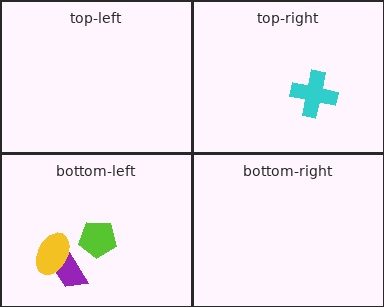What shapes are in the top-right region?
The cyan cross.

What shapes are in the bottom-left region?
The lime pentagon, the purple trapezoid, the yellow ellipse.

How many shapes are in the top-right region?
1.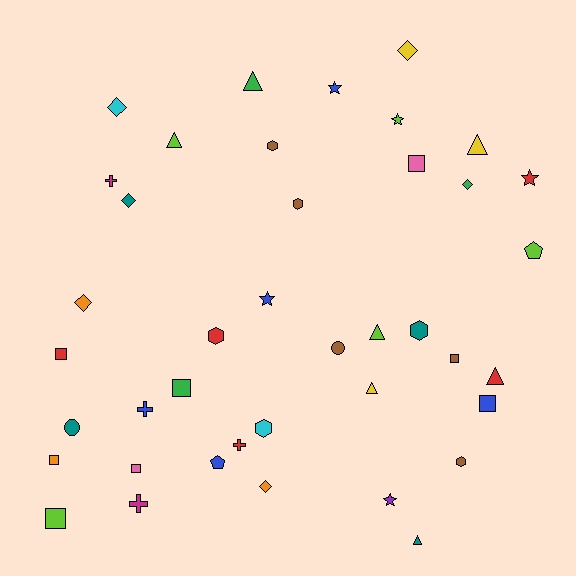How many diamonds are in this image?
There are 6 diamonds.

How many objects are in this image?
There are 40 objects.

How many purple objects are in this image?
There is 1 purple object.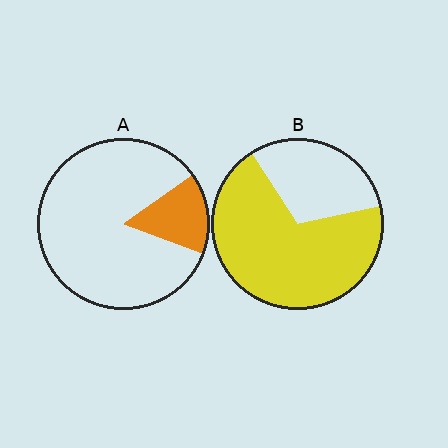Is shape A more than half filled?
No.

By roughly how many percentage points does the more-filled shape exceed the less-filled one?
By roughly 55 percentage points (B over A).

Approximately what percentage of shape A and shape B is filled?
A is approximately 15% and B is approximately 70%.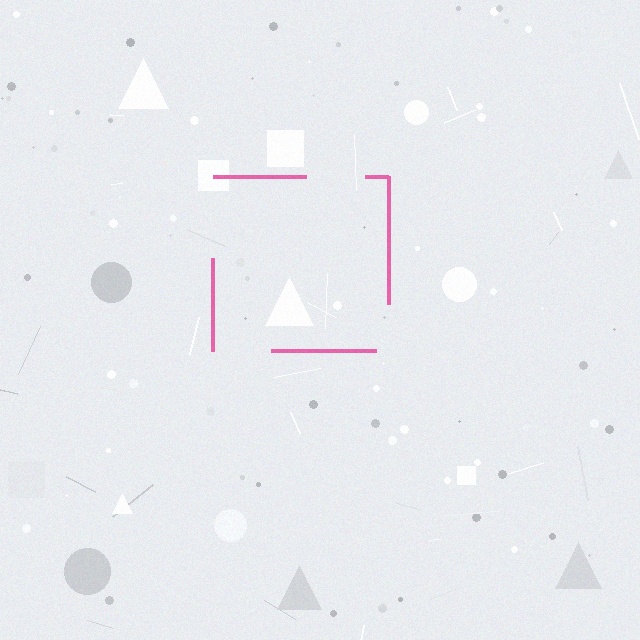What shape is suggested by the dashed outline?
The dashed outline suggests a square.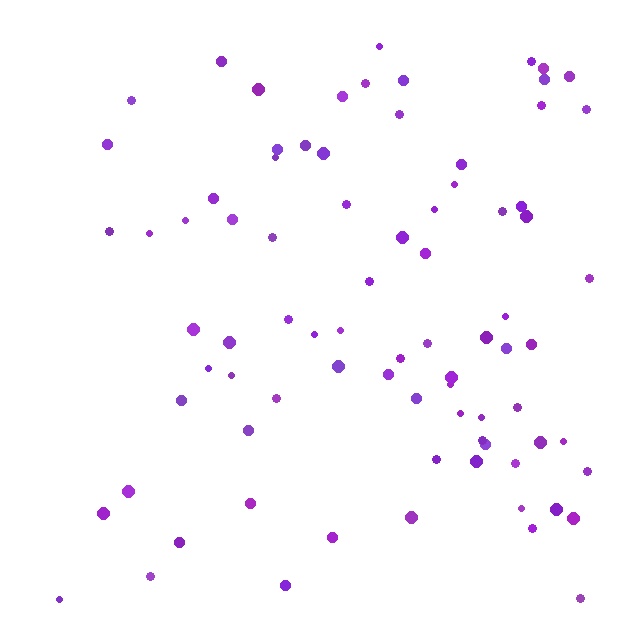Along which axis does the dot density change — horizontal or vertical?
Horizontal.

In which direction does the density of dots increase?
From left to right, with the right side densest.